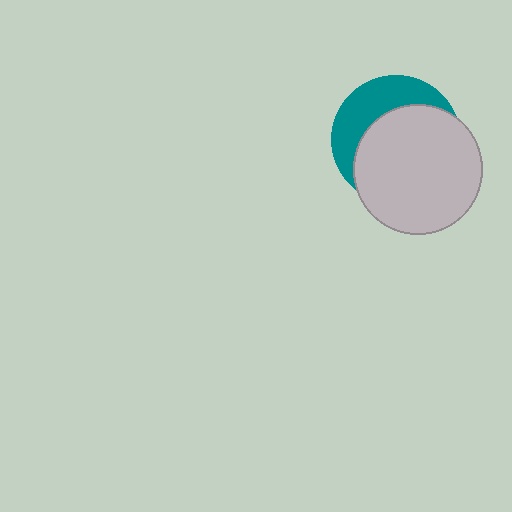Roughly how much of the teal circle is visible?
A small part of it is visible (roughly 35%).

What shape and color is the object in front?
The object in front is a light gray circle.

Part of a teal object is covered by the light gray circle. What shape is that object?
It is a circle.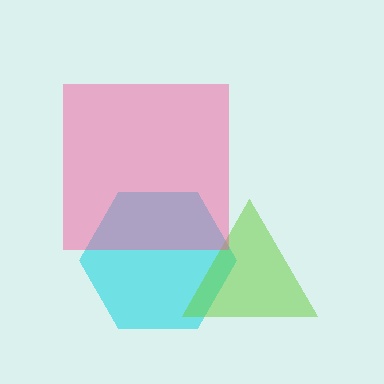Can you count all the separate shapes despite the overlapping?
Yes, there are 3 separate shapes.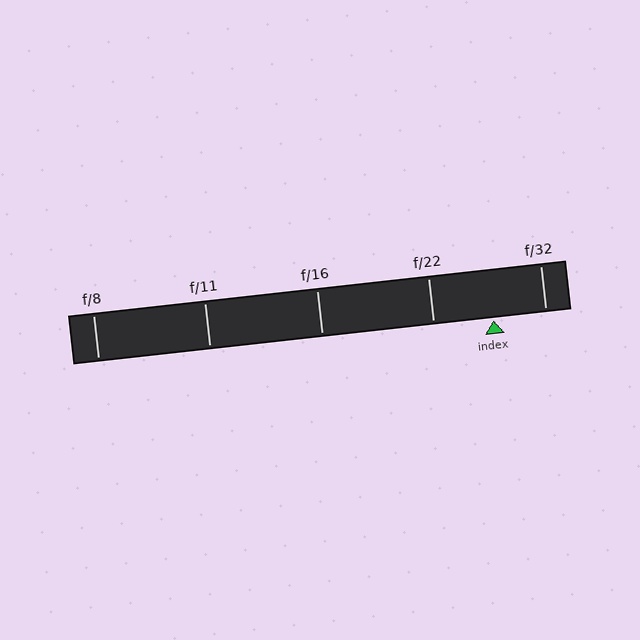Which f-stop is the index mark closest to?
The index mark is closest to f/32.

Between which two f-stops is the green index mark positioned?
The index mark is between f/22 and f/32.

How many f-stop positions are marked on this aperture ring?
There are 5 f-stop positions marked.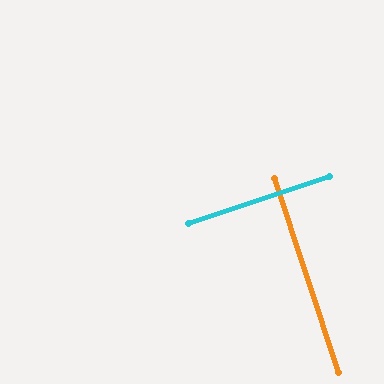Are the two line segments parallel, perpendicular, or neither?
Perpendicular — they meet at approximately 90°.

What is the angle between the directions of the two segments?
Approximately 90 degrees.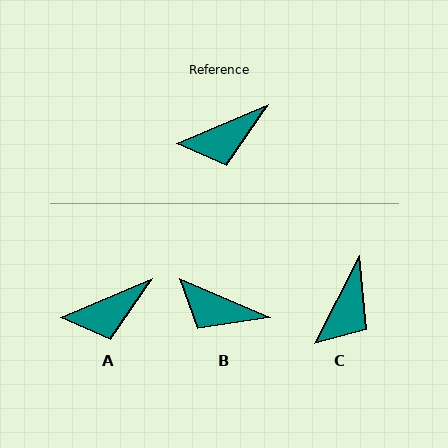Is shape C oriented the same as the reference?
No, it is off by about 40 degrees.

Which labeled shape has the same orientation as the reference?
A.